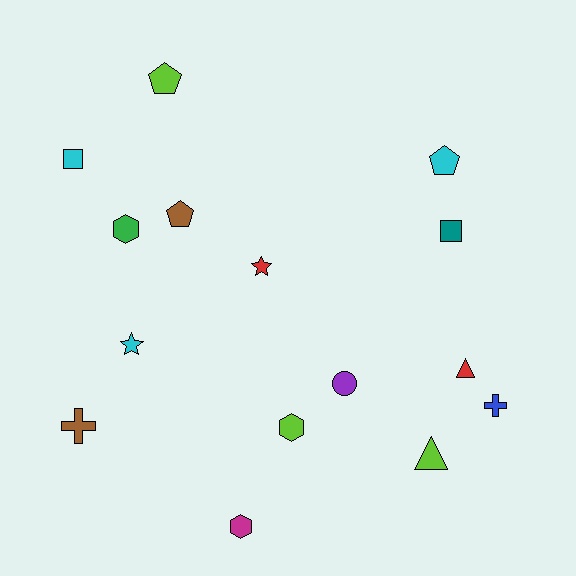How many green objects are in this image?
There is 1 green object.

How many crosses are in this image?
There are 2 crosses.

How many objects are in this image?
There are 15 objects.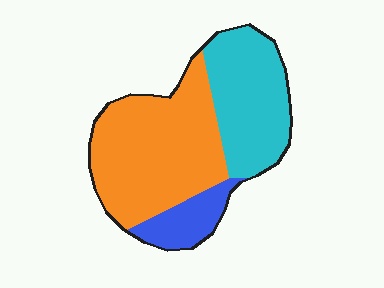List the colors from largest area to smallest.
From largest to smallest: orange, cyan, blue.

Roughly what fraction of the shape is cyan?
Cyan covers roughly 35% of the shape.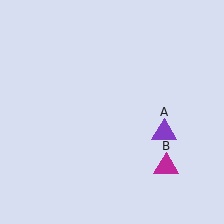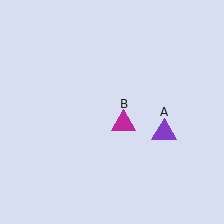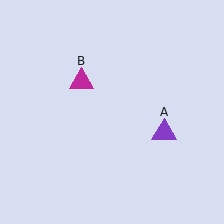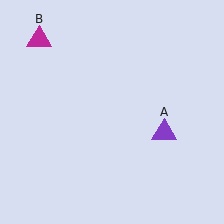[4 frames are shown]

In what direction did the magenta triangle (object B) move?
The magenta triangle (object B) moved up and to the left.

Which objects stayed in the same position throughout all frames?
Purple triangle (object A) remained stationary.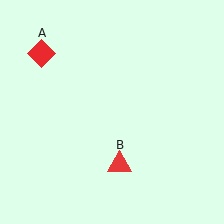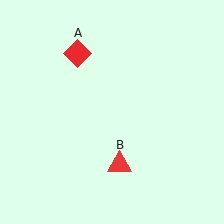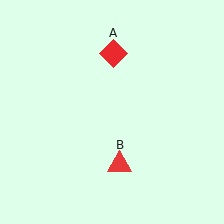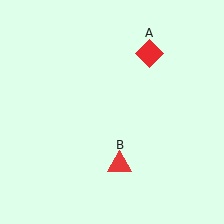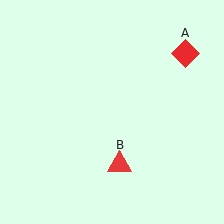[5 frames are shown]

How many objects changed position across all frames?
1 object changed position: red diamond (object A).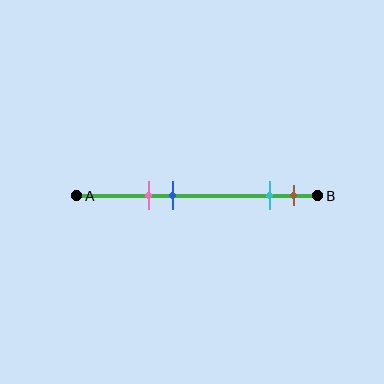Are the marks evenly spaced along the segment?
No, the marks are not evenly spaced.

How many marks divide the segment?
There are 4 marks dividing the segment.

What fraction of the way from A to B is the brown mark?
The brown mark is approximately 90% (0.9) of the way from A to B.